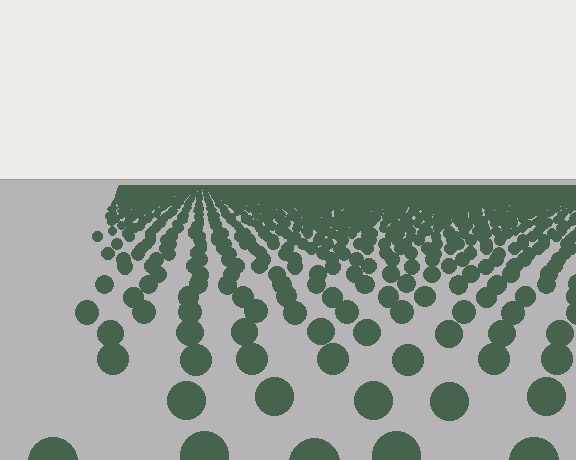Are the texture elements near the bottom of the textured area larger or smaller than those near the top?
Larger. Near the bottom, elements are closer to the viewer and appear at a bigger on-screen size.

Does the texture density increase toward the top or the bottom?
Density increases toward the top.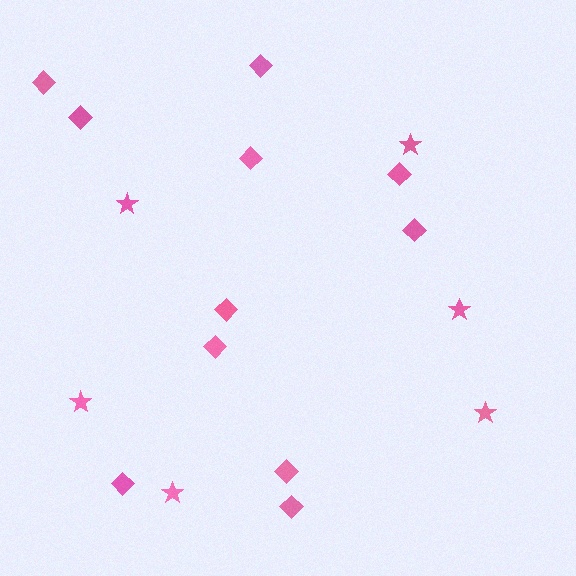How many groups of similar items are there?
There are 2 groups: one group of diamonds (11) and one group of stars (6).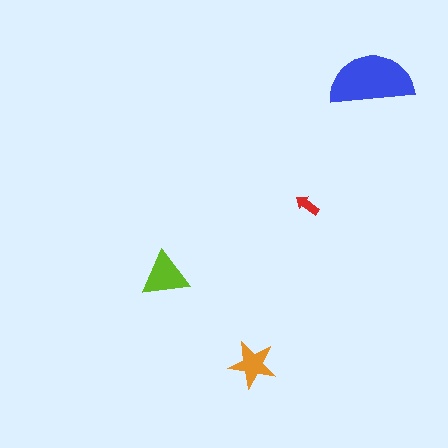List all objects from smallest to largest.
The red arrow, the orange star, the lime triangle, the blue semicircle.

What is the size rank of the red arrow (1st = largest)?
4th.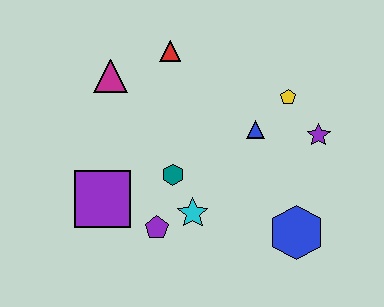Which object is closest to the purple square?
The purple pentagon is closest to the purple square.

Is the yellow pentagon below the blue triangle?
No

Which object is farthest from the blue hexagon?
The magenta triangle is farthest from the blue hexagon.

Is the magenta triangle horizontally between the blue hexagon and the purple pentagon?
No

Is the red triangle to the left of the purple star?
Yes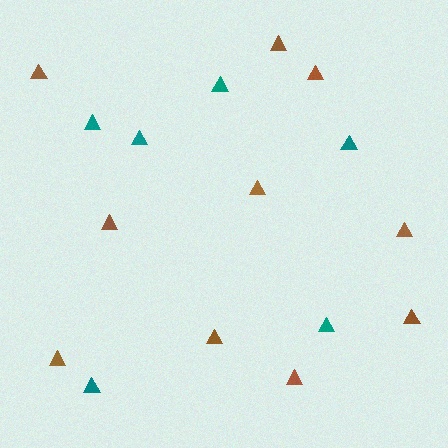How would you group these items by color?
There are 2 groups: one group of teal triangles (6) and one group of brown triangles (10).